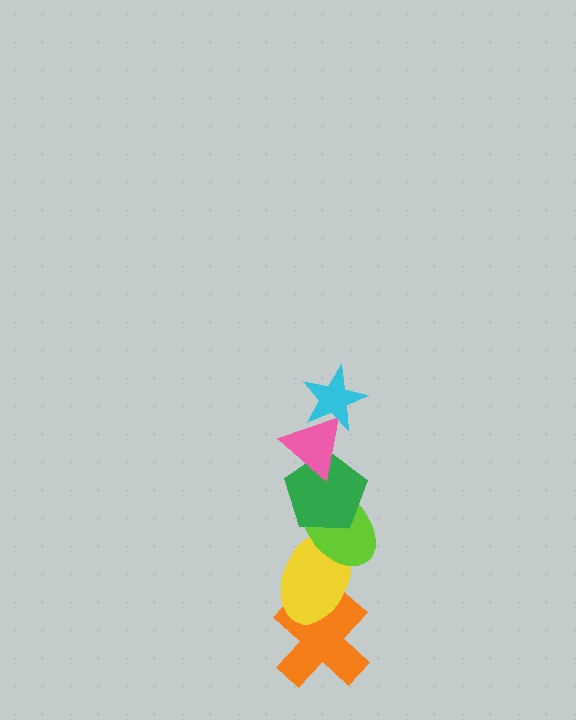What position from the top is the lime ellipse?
The lime ellipse is 4th from the top.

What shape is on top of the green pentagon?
The pink triangle is on top of the green pentagon.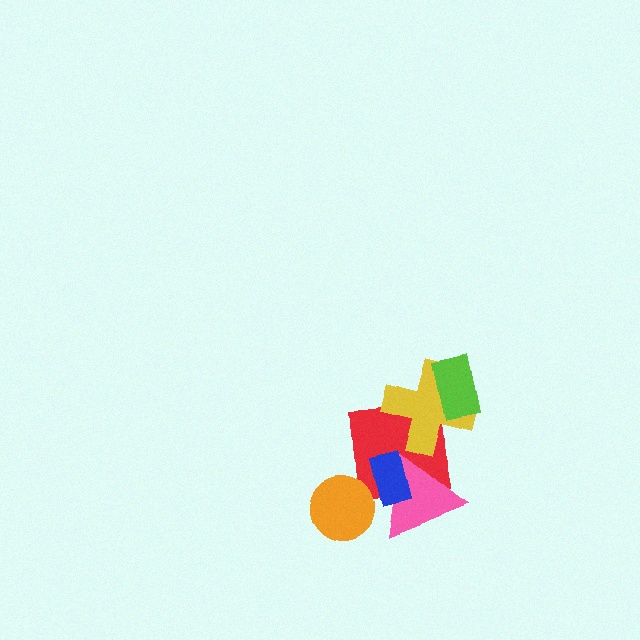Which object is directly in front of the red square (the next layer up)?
The yellow cross is directly in front of the red square.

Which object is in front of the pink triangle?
The blue rectangle is in front of the pink triangle.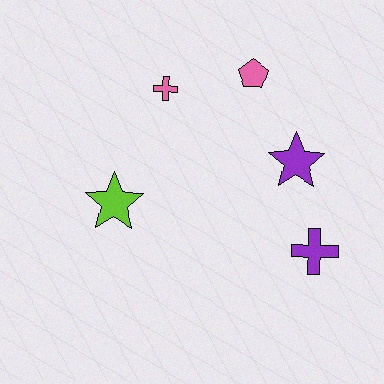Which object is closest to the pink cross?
The pink pentagon is closest to the pink cross.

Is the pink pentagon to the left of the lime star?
No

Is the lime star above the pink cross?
No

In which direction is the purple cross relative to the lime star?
The purple cross is to the right of the lime star.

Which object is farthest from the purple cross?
The pink cross is farthest from the purple cross.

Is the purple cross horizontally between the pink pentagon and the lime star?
No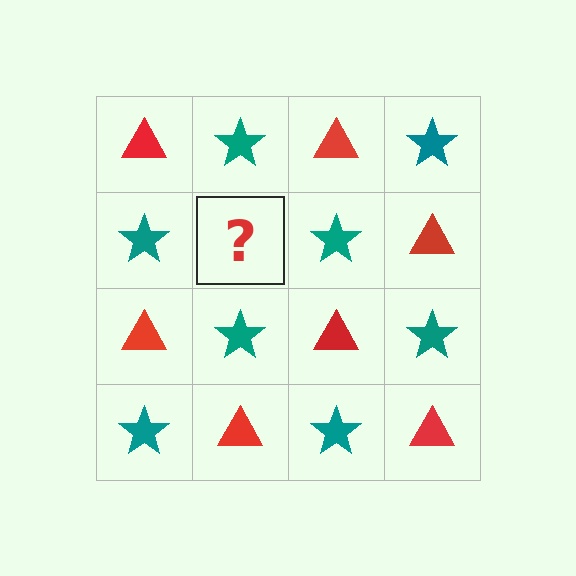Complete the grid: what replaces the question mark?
The question mark should be replaced with a red triangle.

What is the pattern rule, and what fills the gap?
The rule is that it alternates red triangle and teal star in a checkerboard pattern. The gap should be filled with a red triangle.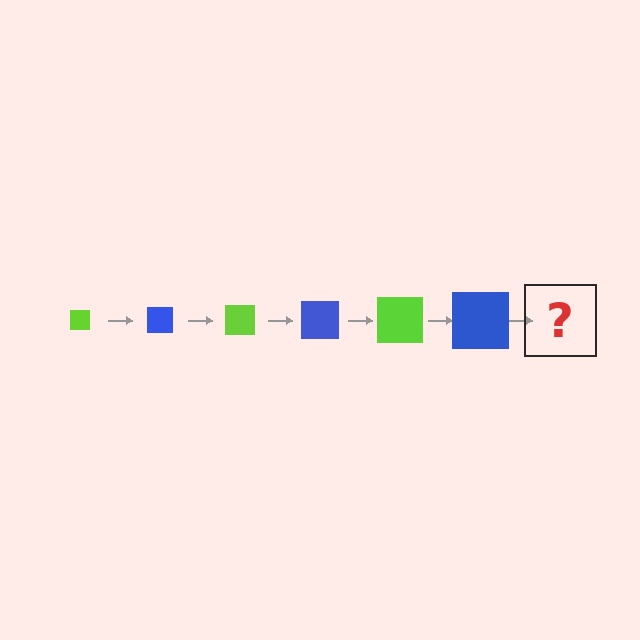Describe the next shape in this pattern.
It should be a lime square, larger than the previous one.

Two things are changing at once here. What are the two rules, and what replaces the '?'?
The two rules are that the square grows larger each step and the color cycles through lime and blue. The '?' should be a lime square, larger than the previous one.